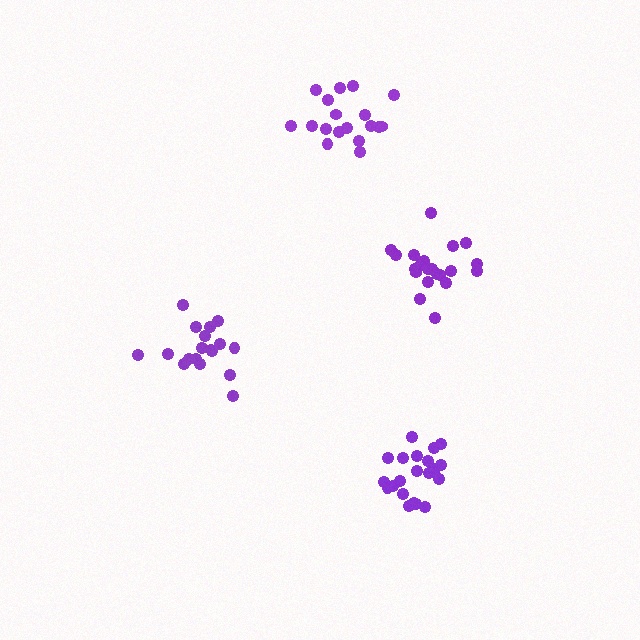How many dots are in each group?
Group 1: 21 dots, Group 2: 21 dots, Group 3: 18 dots, Group 4: 18 dots (78 total).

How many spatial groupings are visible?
There are 4 spatial groupings.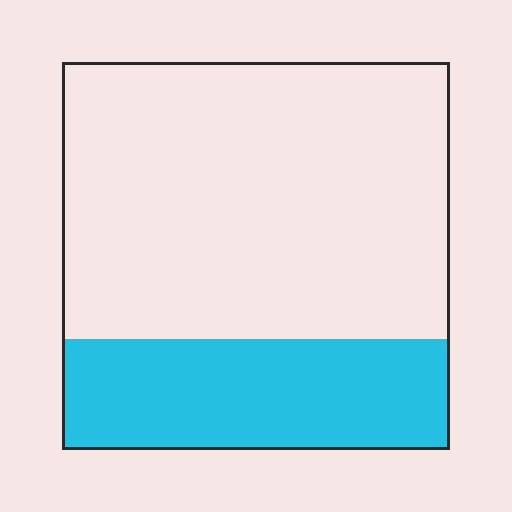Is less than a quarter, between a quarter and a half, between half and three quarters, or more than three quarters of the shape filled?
Between a quarter and a half.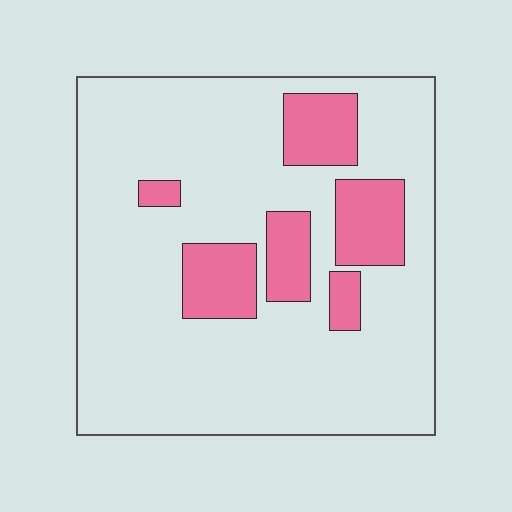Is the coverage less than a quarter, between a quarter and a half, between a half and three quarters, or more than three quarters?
Less than a quarter.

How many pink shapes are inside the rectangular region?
6.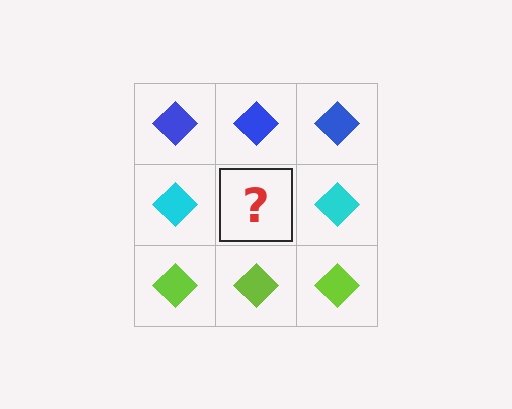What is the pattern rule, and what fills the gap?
The rule is that each row has a consistent color. The gap should be filled with a cyan diamond.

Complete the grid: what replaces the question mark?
The question mark should be replaced with a cyan diamond.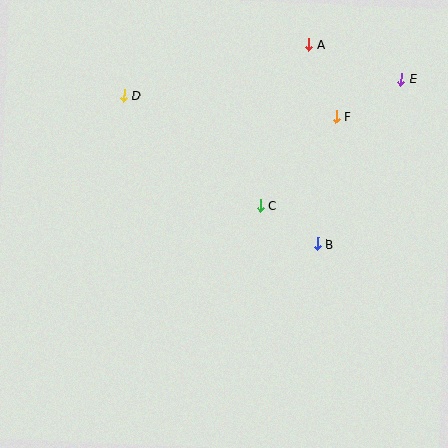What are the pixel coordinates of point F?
Point F is at (336, 117).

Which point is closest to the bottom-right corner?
Point B is closest to the bottom-right corner.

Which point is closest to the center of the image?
Point C at (260, 205) is closest to the center.